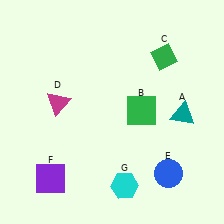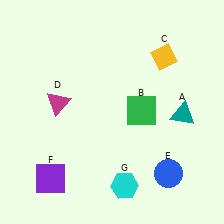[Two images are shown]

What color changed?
The diamond (C) changed from green in Image 1 to yellow in Image 2.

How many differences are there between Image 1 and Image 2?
There is 1 difference between the two images.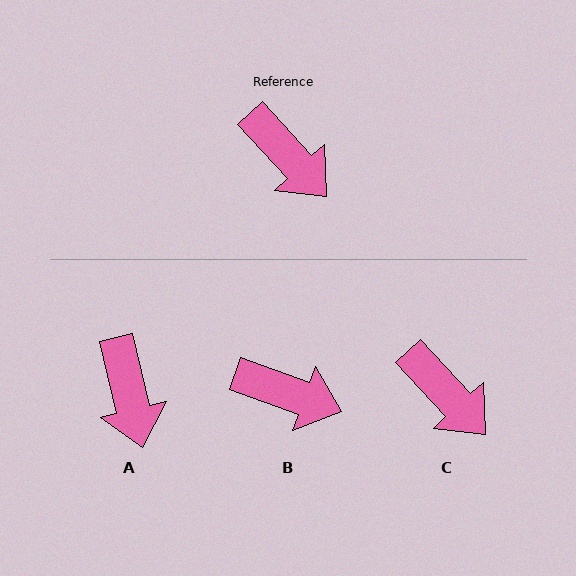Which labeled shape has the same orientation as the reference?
C.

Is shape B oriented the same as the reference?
No, it is off by about 27 degrees.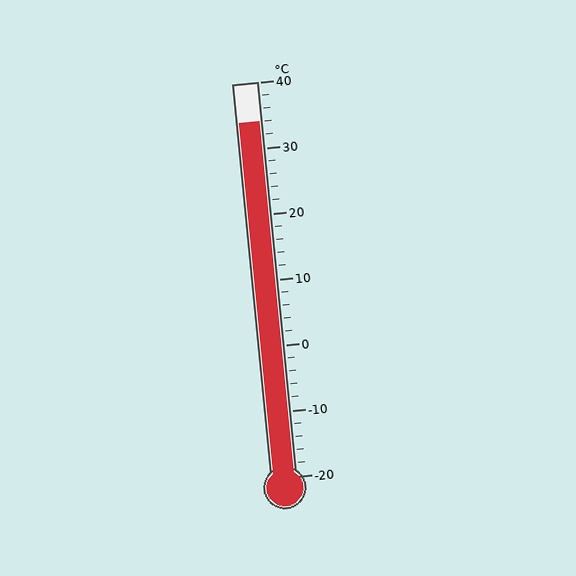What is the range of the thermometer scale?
The thermometer scale ranges from -20°C to 40°C.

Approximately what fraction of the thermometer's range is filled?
The thermometer is filled to approximately 90% of its range.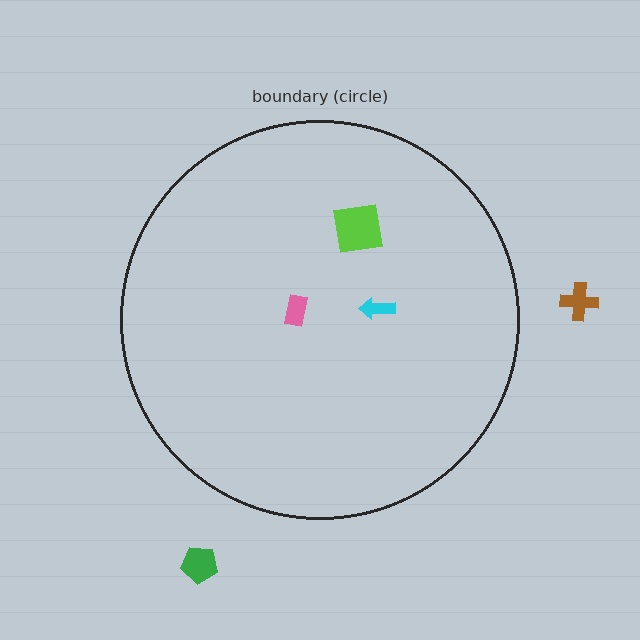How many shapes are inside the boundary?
3 inside, 2 outside.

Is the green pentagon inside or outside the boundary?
Outside.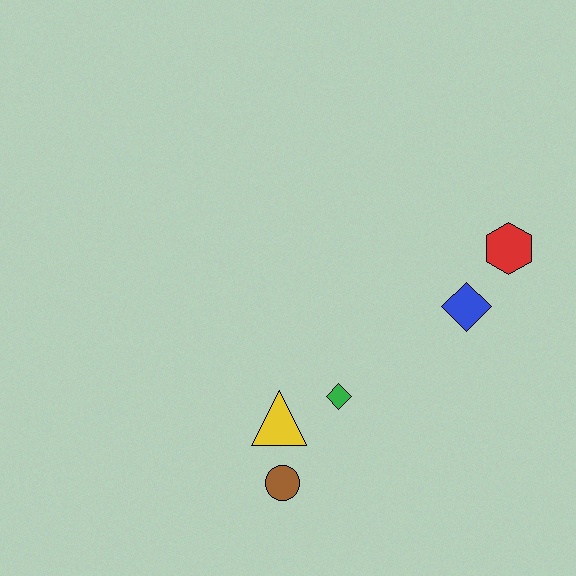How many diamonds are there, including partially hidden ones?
There are 2 diamonds.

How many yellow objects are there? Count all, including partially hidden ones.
There is 1 yellow object.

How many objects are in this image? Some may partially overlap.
There are 5 objects.